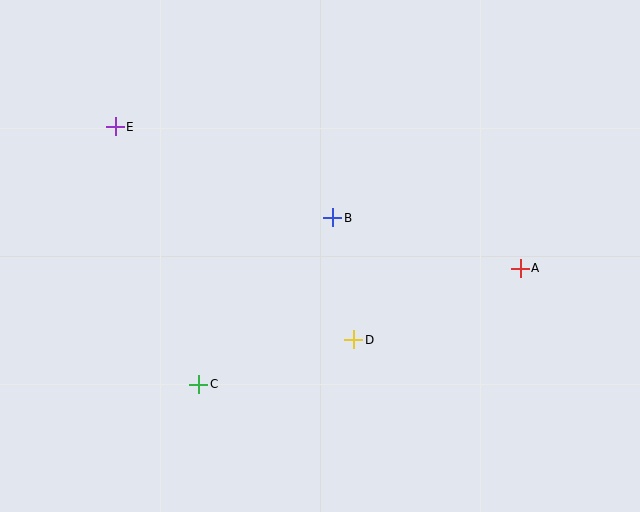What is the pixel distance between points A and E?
The distance between A and E is 429 pixels.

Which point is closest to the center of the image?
Point B at (333, 218) is closest to the center.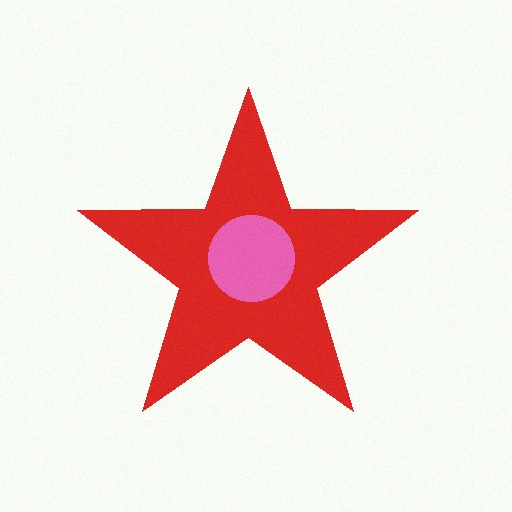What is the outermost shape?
The red star.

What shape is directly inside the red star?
The pink circle.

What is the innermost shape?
The pink circle.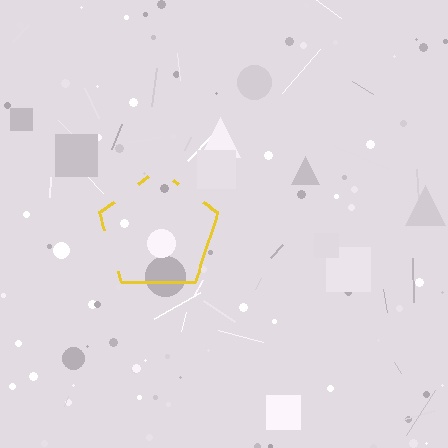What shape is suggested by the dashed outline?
The dashed outline suggests a pentagon.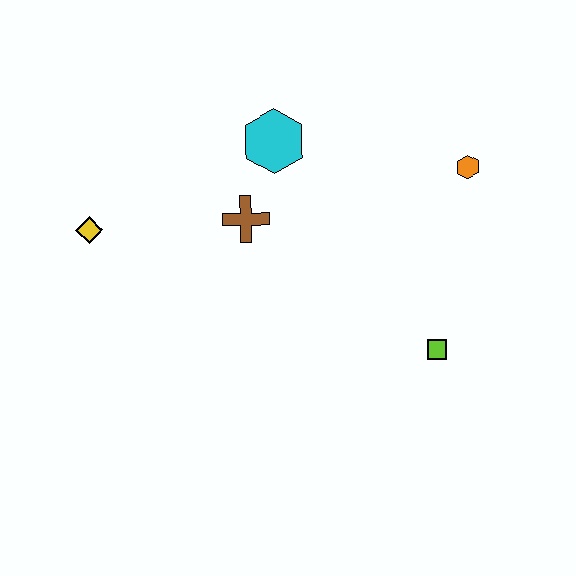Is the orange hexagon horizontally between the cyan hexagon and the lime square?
No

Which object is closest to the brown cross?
The cyan hexagon is closest to the brown cross.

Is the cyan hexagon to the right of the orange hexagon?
No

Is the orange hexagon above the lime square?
Yes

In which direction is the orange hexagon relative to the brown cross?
The orange hexagon is to the right of the brown cross.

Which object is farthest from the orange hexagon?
The yellow diamond is farthest from the orange hexagon.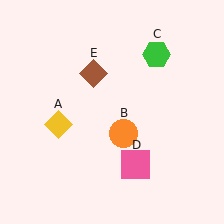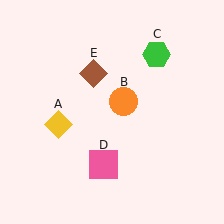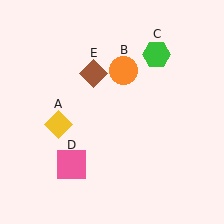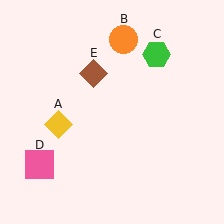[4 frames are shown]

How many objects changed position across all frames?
2 objects changed position: orange circle (object B), pink square (object D).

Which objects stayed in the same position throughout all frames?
Yellow diamond (object A) and green hexagon (object C) and brown diamond (object E) remained stationary.